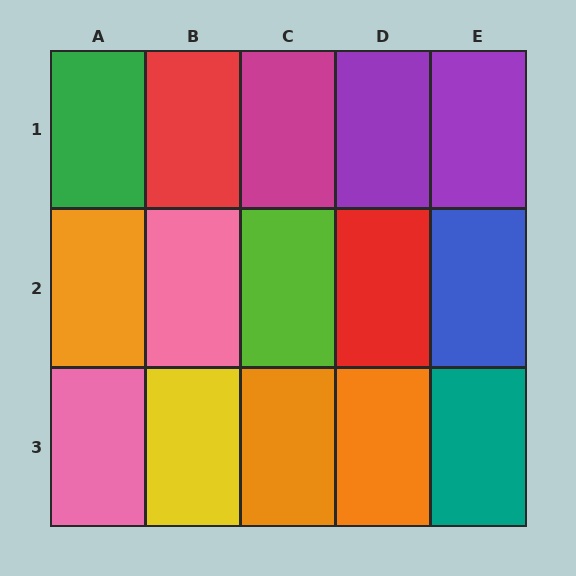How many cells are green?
1 cell is green.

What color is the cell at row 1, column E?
Purple.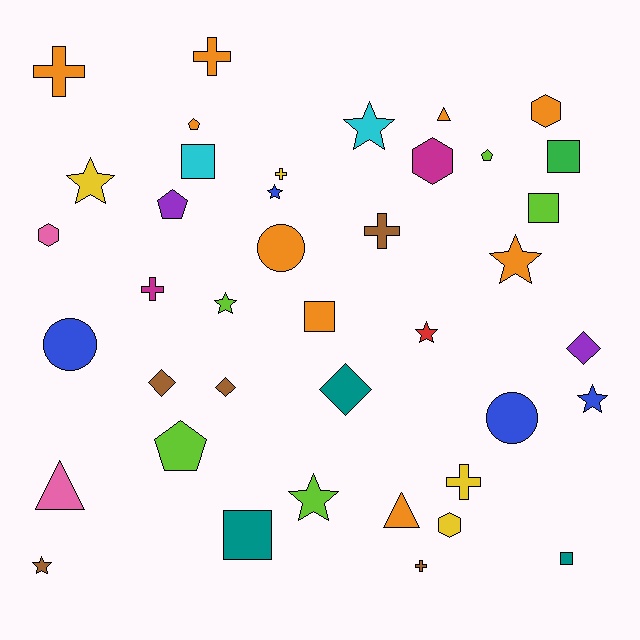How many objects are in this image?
There are 40 objects.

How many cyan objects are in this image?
There are 2 cyan objects.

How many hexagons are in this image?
There are 4 hexagons.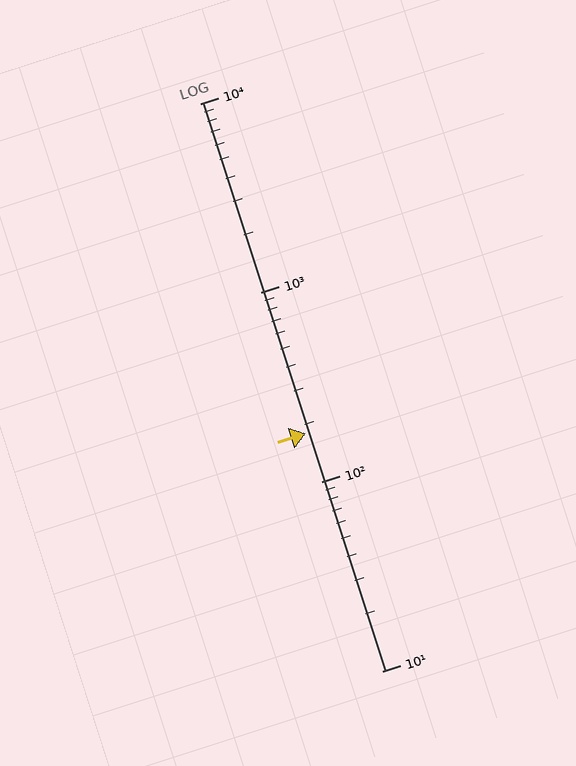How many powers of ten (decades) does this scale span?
The scale spans 3 decades, from 10 to 10000.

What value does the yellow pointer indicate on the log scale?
The pointer indicates approximately 180.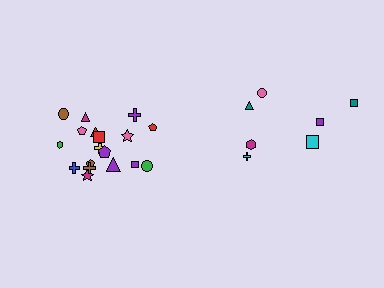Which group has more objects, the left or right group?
The left group.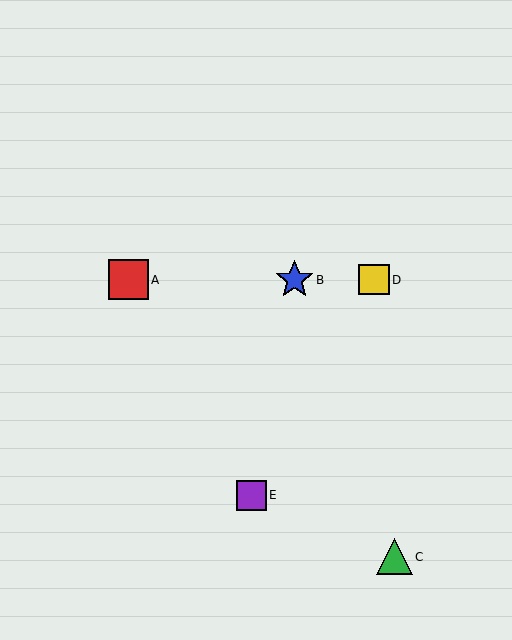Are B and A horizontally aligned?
Yes, both are at y≈280.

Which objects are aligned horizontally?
Objects A, B, D are aligned horizontally.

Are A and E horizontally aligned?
No, A is at y≈280 and E is at y≈495.